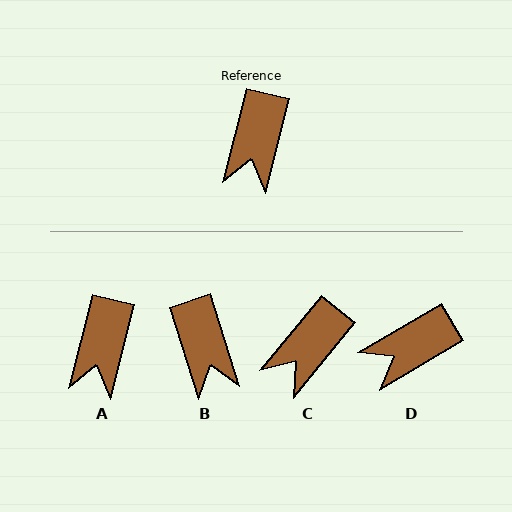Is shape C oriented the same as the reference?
No, it is off by about 25 degrees.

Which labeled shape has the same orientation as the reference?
A.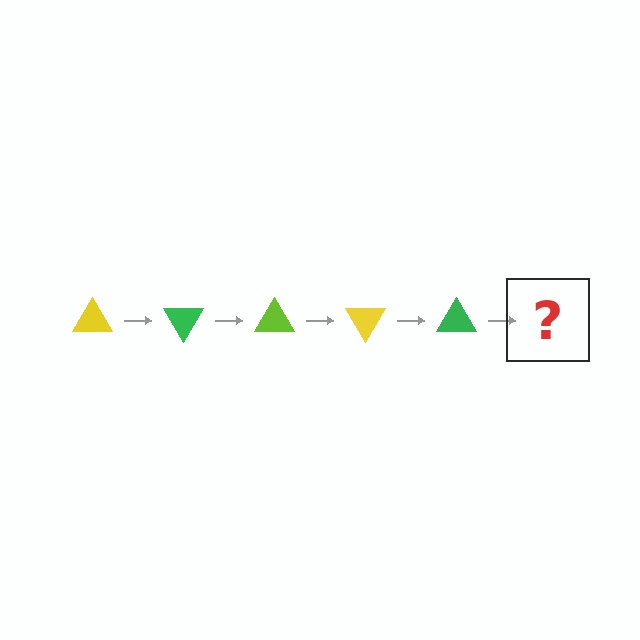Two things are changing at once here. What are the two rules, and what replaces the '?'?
The two rules are that it rotates 60 degrees each step and the color cycles through yellow, green, and lime. The '?' should be a lime triangle, rotated 300 degrees from the start.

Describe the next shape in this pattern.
It should be a lime triangle, rotated 300 degrees from the start.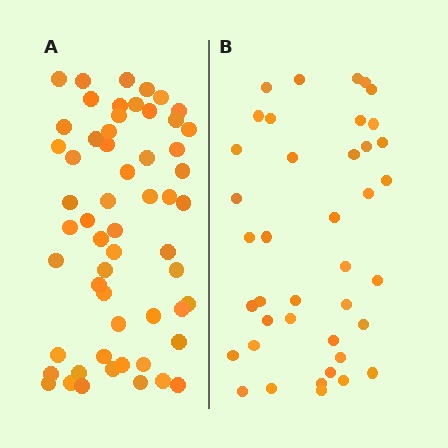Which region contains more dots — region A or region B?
Region A (the left region) has more dots.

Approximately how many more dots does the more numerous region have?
Region A has approximately 15 more dots than region B.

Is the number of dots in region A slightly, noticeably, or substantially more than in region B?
Region A has noticeably more, but not dramatically so. The ratio is roughly 1.4 to 1.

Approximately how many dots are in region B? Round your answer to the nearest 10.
About 40 dots.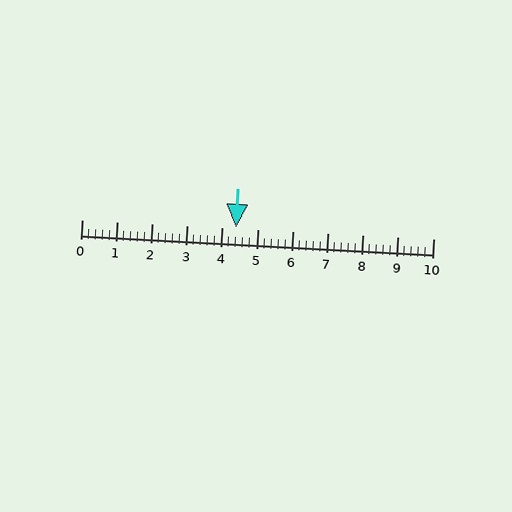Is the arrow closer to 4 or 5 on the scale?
The arrow is closer to 4.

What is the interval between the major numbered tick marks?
The major tick marks are spaced 1 units apart.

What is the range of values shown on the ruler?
The ruler shows values from 0 to 10.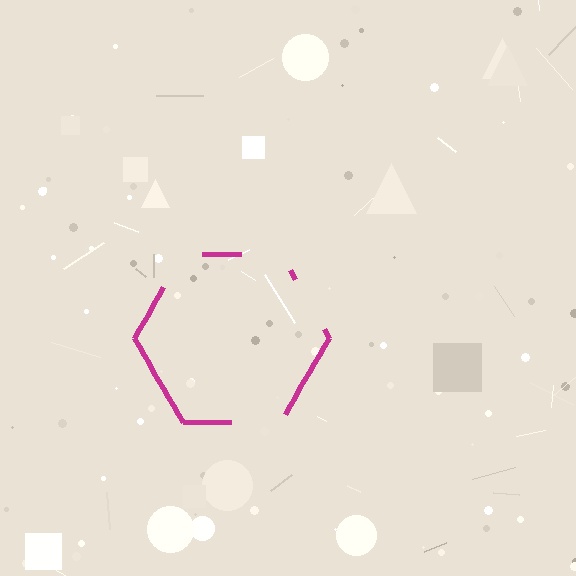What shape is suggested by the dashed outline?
The dashed outline suggests a hexagon.